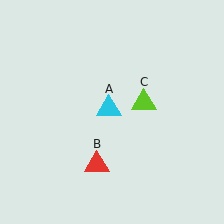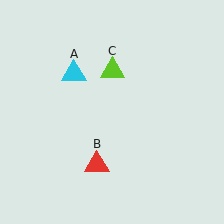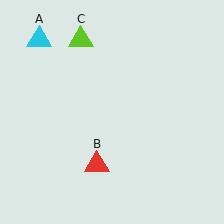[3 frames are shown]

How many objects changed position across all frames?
2 objects changed position: cyan triangle (object A), lime triangle (object C).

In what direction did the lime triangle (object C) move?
The lime triangle (object C) moved up and to the left.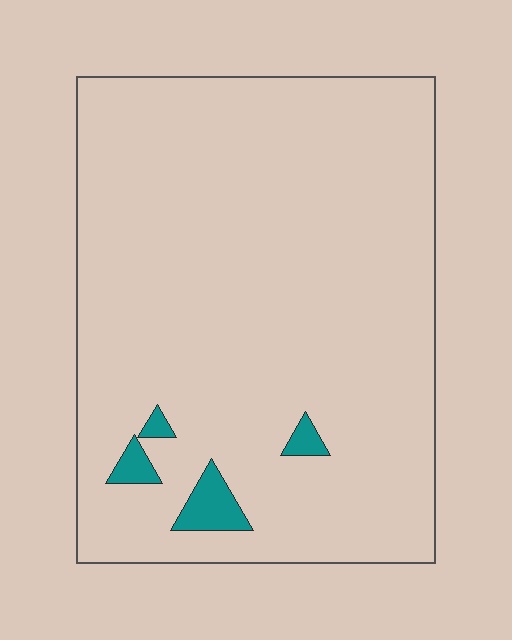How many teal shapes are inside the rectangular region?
4.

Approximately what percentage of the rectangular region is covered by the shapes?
Approximately 5%.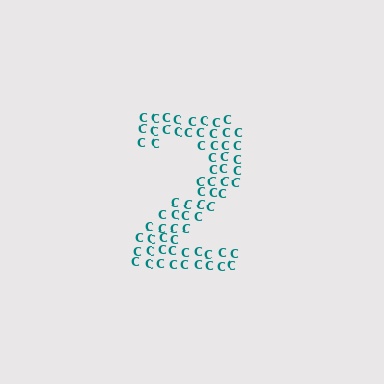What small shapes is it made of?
It is made of small letter C's.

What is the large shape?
The large shape is the digit 2.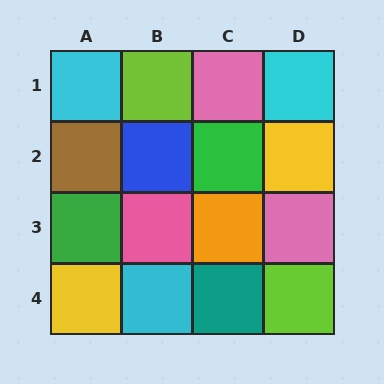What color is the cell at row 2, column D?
Yellow.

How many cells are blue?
1 cell is blue.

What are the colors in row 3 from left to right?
Green, pink, orange, pink.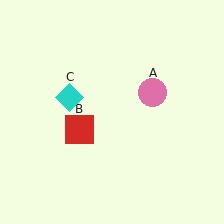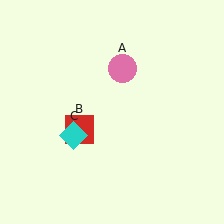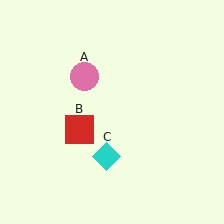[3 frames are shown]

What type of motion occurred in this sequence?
The pink circle (object A), cyan diamond (object C) rotated counterclockwise around the center of the scene.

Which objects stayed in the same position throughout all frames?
Red square (object B) remained stationary.